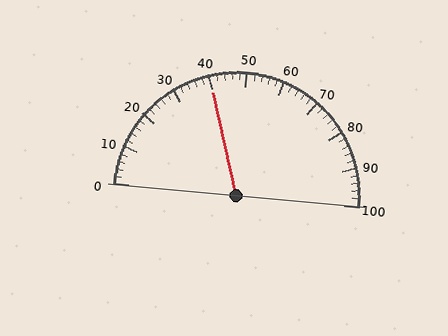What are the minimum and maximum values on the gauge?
The gauge ranges from 0 to 100.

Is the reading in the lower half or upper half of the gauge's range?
The reading is in the lower half of the range (0 to 100).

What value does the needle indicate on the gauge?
The needle indicates approximately 40.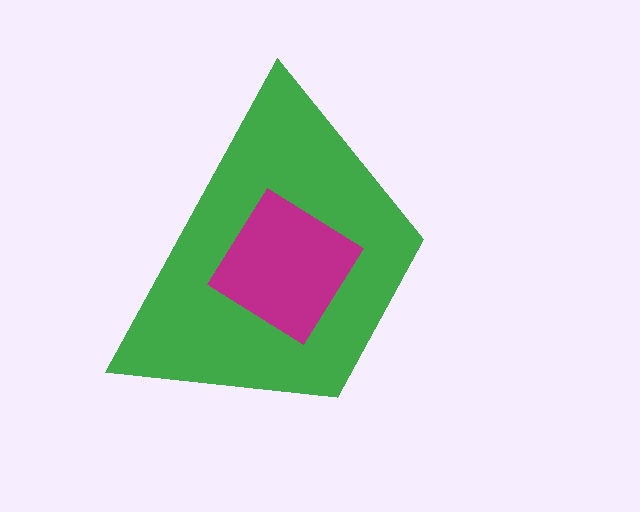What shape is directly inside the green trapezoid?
The magenta diamond.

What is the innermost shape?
The magenta diamond.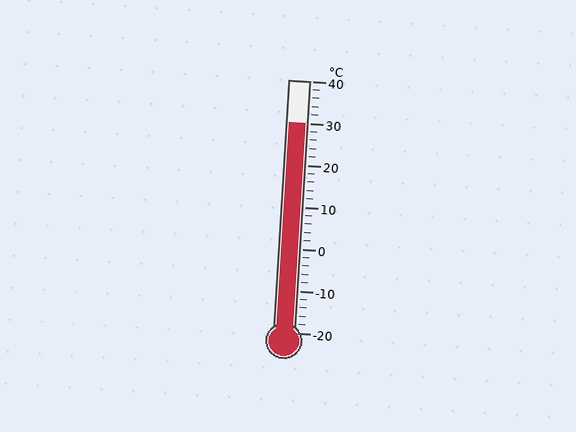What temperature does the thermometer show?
The thermometer shows approximately 30°C.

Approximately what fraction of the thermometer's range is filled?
The thermometer is filled to approximately 85% of its range.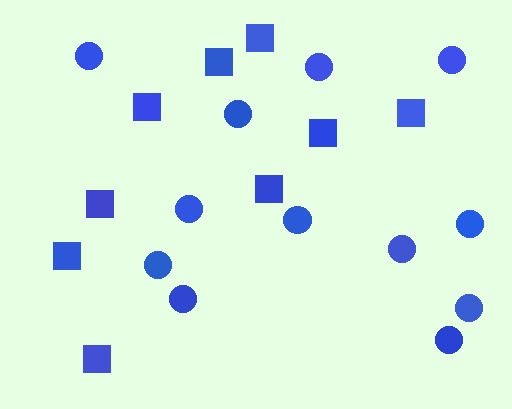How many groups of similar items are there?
There are 2 groups: one group of circles (12) and one group of squares (9).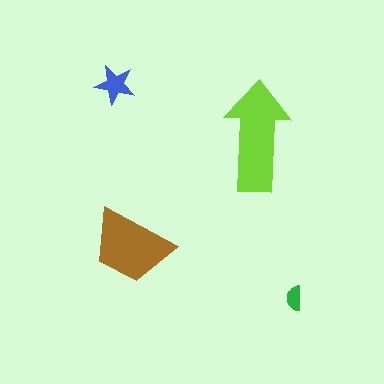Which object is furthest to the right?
The green semicircle is rightmost.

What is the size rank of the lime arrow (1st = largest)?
1st.